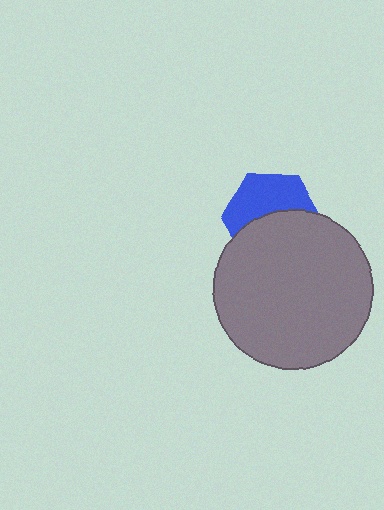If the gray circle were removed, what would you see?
You would see the complete blue hexagon.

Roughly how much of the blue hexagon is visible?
About half of it is visible (roughly 48%).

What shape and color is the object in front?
The object in front is a gray circle.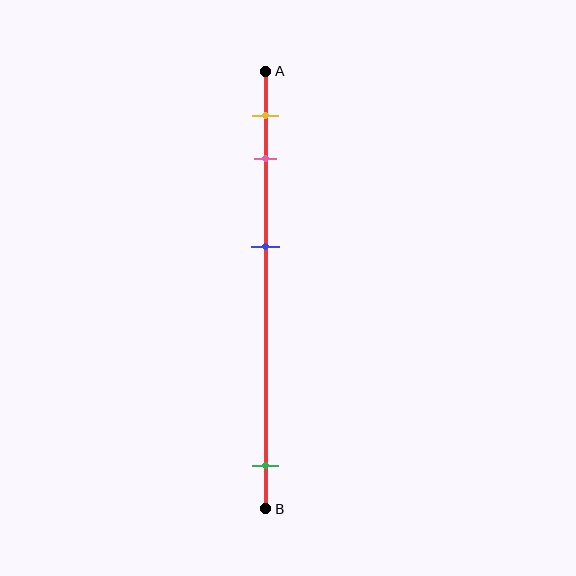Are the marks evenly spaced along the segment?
No, the marks are not evenly spaced.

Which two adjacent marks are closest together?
The yellow and pink marks are the closest adjacent pair.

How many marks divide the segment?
There are 4 marks dividing the segment.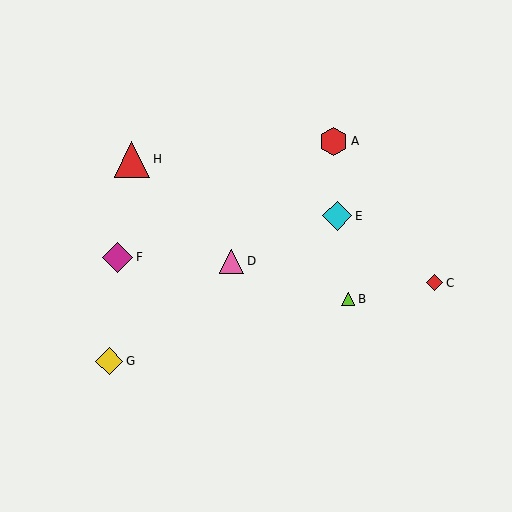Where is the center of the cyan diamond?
The center of the cyan diamond is at (337, 216).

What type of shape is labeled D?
Shape D is a pink triangle.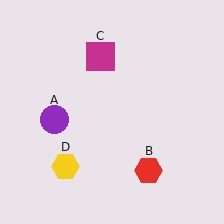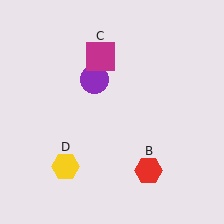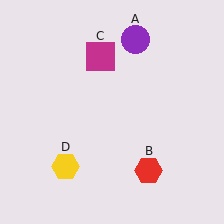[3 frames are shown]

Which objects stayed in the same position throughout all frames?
Red hexagon (object B) and magenta square (object C) and yellow hexagon (object D) remained stationary.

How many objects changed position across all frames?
1 object changed position: purple circle (object A).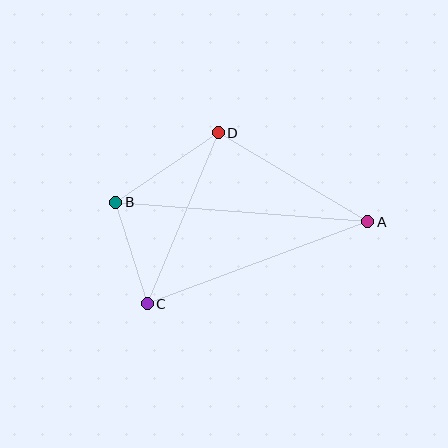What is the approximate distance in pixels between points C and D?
The distance between C and D is approximately 185 pixels.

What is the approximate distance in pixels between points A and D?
The distance between A and D is approximately 174 pixels.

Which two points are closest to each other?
Points B and C are closest to each other.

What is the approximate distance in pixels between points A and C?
The distance between A and C is approximately 235 pixels.